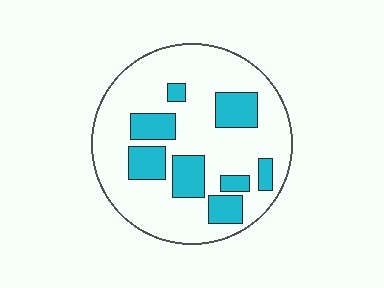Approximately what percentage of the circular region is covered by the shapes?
Approximately 25%.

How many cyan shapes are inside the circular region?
8.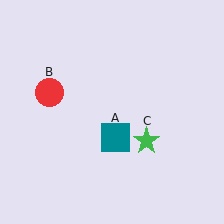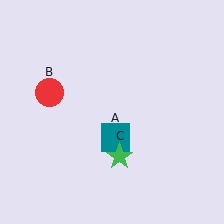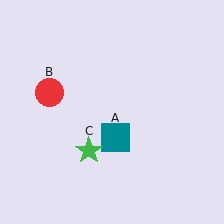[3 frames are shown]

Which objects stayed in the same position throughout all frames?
Teal square (object A) and red circle (object B) remained stationary.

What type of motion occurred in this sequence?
The green star (object C) rotated clockwise around the center of the scene.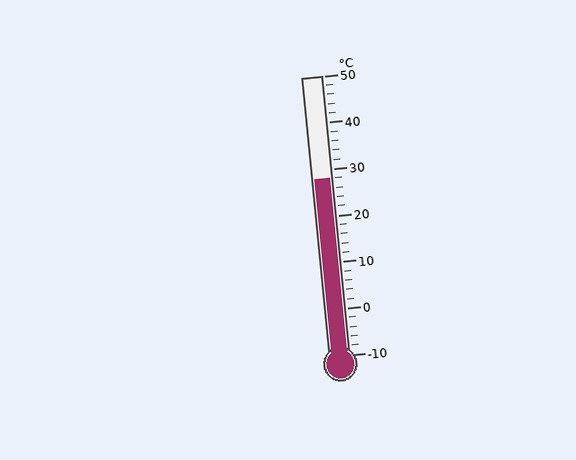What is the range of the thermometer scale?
The thermometer scale ranges from -10°C to 50°C.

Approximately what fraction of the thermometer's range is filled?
The thermometer is filled to approximately 65% of its range.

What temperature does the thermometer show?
The thermometer shows approximately 28°C.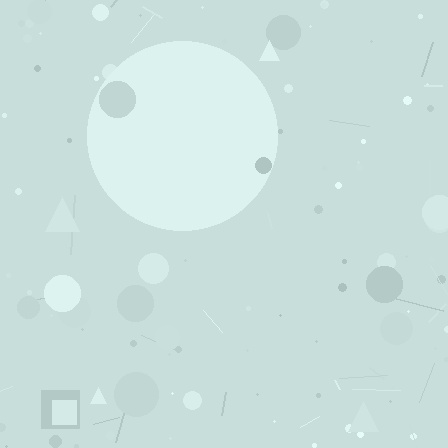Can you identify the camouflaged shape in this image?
The camouflaged shape is a circle.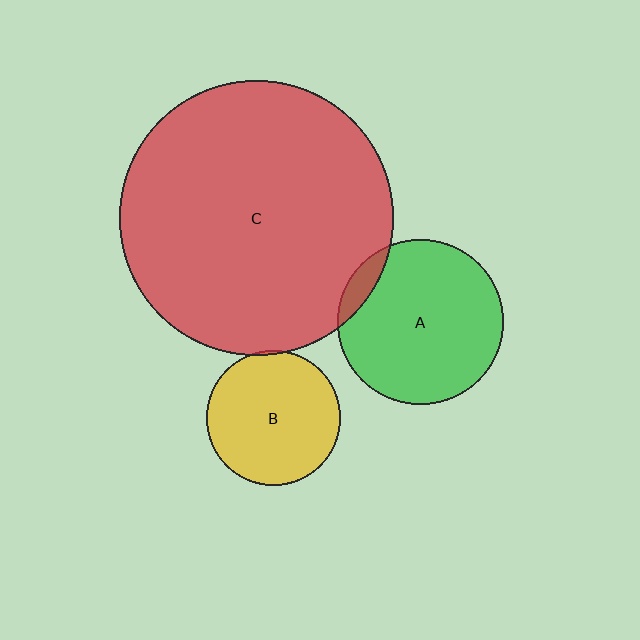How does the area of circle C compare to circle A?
Approximately 2.7 times.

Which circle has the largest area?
Circle C (red).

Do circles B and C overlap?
Yes.